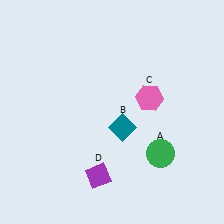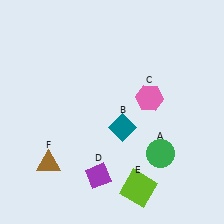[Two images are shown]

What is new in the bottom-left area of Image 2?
A brown triangle (F) was added in the bottom-left area of Image 2.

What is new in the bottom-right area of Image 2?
A lime square (E) was added in the bottom-right area of Image 2.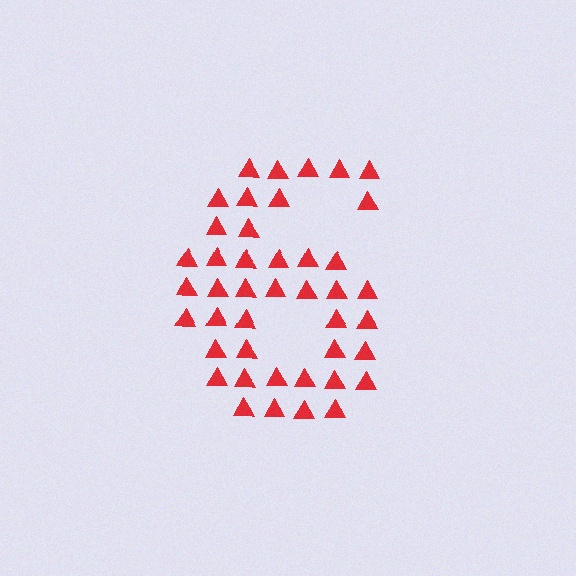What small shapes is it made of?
It is made of small triangles.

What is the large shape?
The large shape is the digit 6.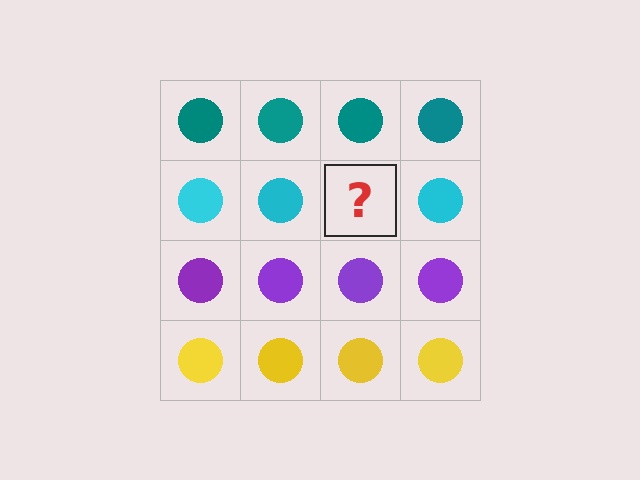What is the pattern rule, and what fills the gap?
The rule is that each row has a consistent color. The gap should be filled with a cyan circle.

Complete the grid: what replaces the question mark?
The question mark should be replaced with a cyan circle.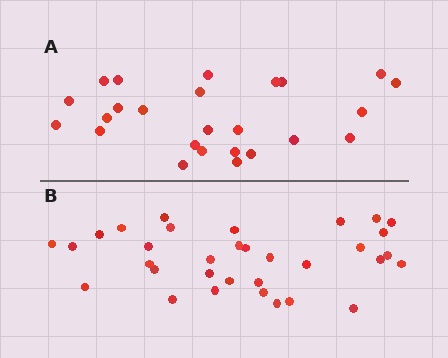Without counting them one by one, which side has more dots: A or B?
Region B (the bottom region) has more dots.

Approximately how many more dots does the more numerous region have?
Region B has roughly 8 or so more dots than region A.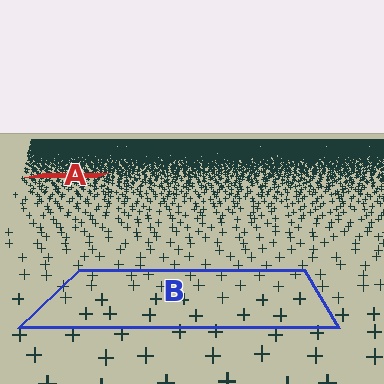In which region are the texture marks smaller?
The texture marks are smaller in region A, because it is farther away.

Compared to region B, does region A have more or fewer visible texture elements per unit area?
Region A has more texture elements per unit area — they are packed more densely because it is farther away.